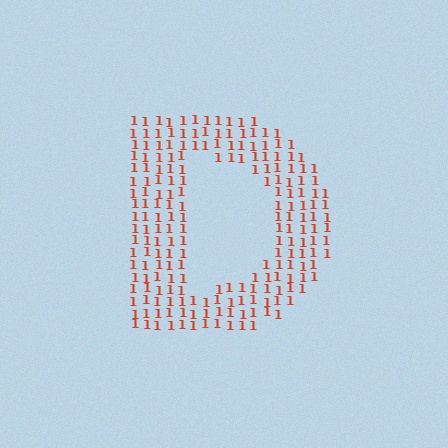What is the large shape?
The large shape is the letter D.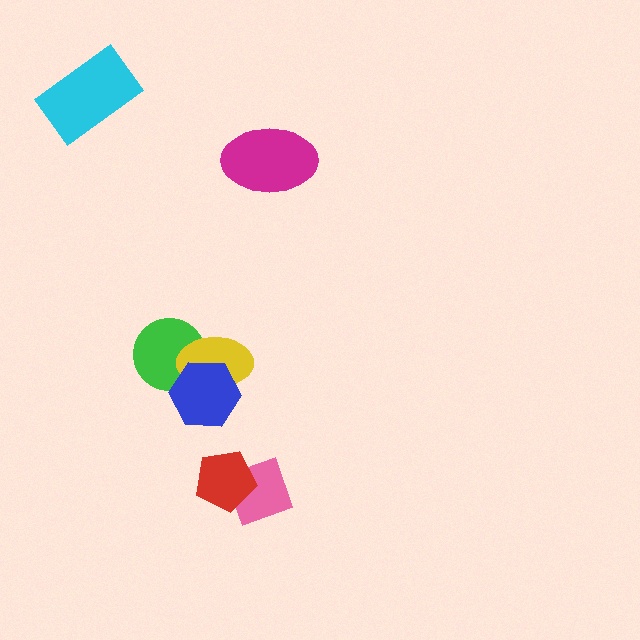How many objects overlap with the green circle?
2 objects overlap with the green circle.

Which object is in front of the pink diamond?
The red pentagon is in front of the pink diamond.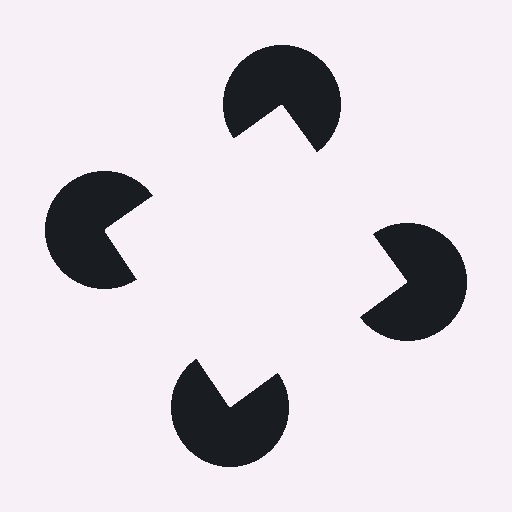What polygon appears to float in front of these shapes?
An illusory square — its edges are inferred from the aligned wedge cuts in the pac-man discs, not physically drawn.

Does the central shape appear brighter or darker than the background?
It typically appears slightly brighter than the background, even though no actual brightness change is drawn.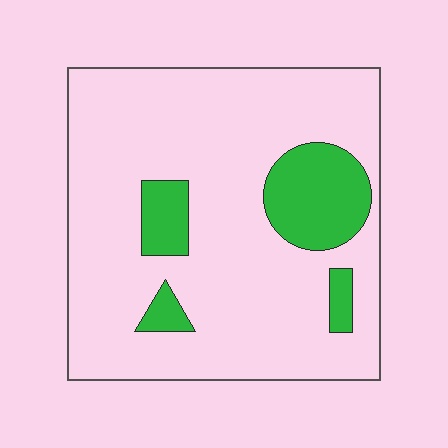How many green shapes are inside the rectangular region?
4.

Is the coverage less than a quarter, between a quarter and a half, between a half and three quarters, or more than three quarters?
Less than a quarter.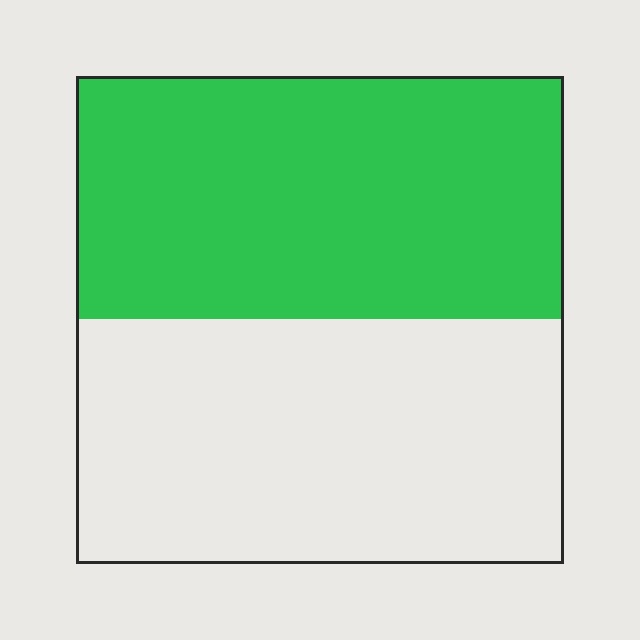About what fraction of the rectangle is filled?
About one half (1/2).